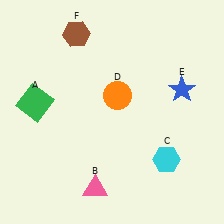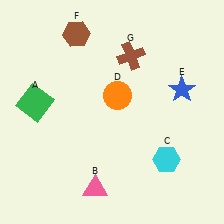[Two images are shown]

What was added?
A brown cross (G) was added in Image 2.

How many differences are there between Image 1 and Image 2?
There is 1 difference between the two images.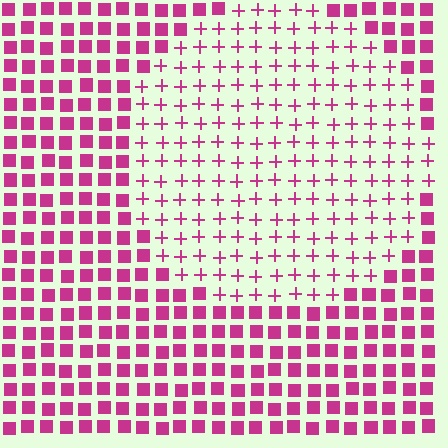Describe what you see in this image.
The image is filled with small magenta elements arranged in a uniform grid. A circle-shaped region contains plus signs, while the surrounding area contains squares. The boundary is defined purely by the change in element shape.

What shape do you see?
I see a circle.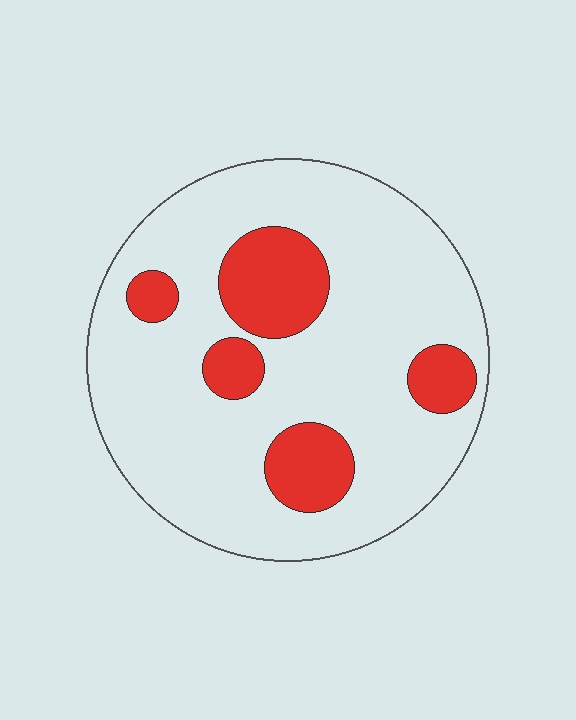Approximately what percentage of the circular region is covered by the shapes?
Approximately 20%.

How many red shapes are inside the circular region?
5.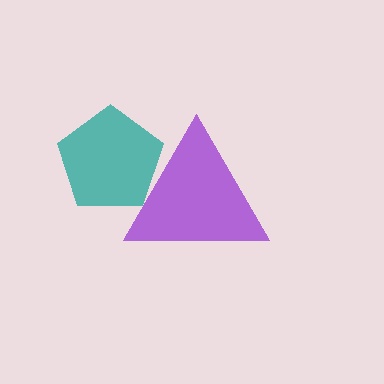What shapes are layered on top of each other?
The layered shapes are: a teal pentagon, a purple triangle.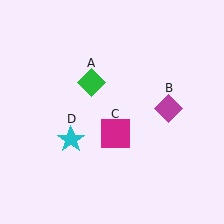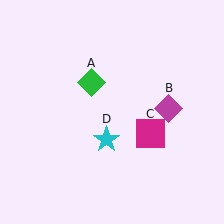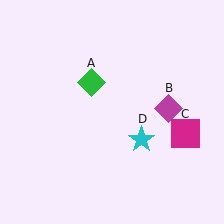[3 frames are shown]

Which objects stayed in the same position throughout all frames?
Green diamond (object A) and magenta diamond (object B) remained stationary.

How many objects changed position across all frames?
2 objects changed position: magenta square (object C), cyan star (object D).